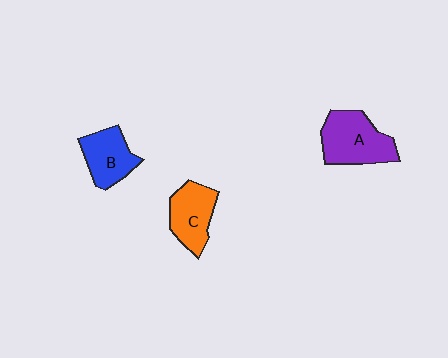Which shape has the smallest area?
Shape B (blue).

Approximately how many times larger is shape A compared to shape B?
Approximately 1.3 times.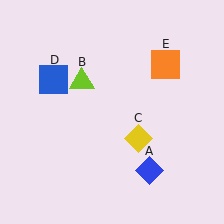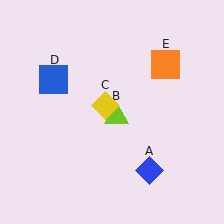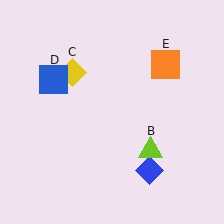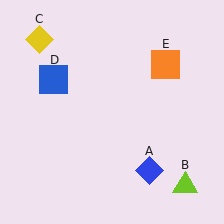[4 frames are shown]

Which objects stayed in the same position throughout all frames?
Blue diamond (object A) and blue square (object D) and orange square (object E) remained stationary.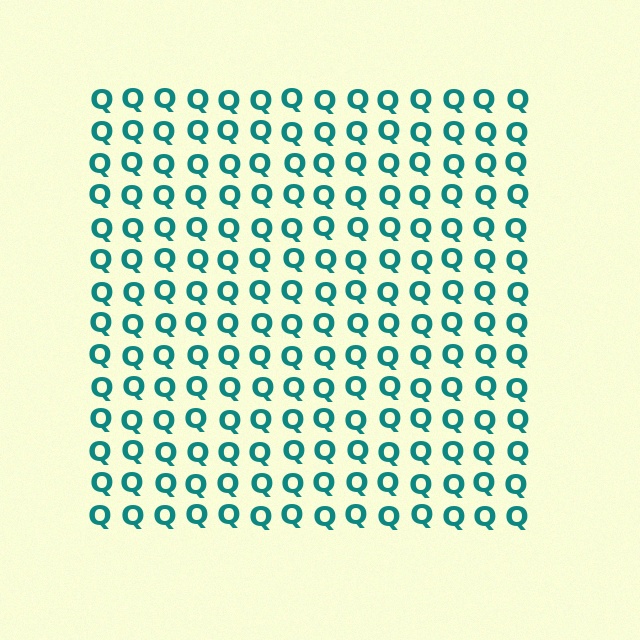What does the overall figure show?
The overall figure shows a square.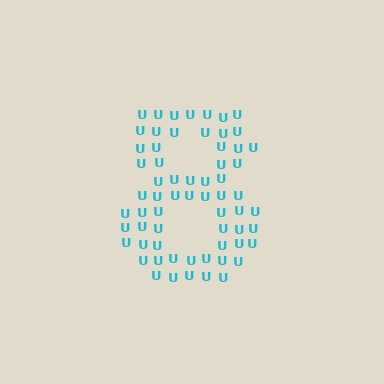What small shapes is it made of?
It is made of small letter U's.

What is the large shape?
The large shape is the digit 8.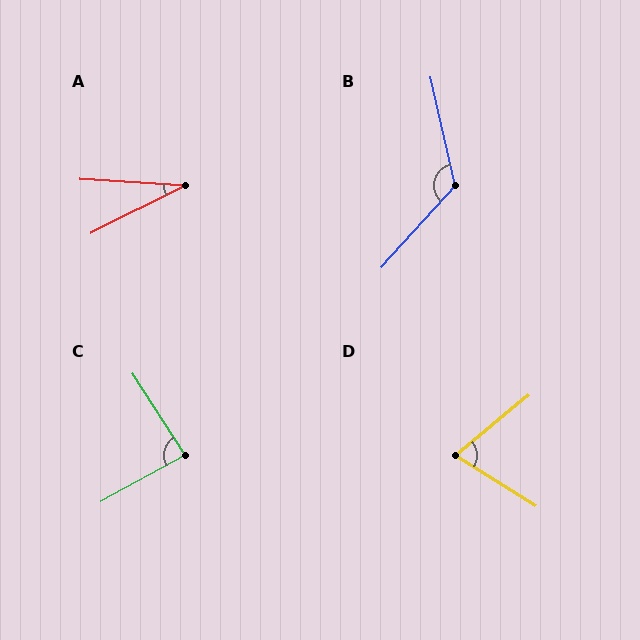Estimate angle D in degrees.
Approximately 71 degrees.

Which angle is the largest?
B, at approximately 125 degrees.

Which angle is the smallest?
A, at approximately 30 degrees.